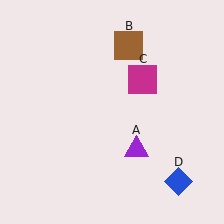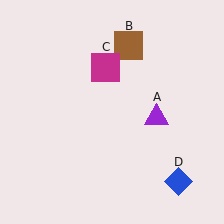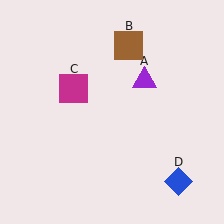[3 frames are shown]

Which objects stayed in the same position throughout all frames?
Brown square (object B) and blue diamond (object D) remained stationary.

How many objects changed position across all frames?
2 objects changed position: purple triangle (object A), magenta square (object C).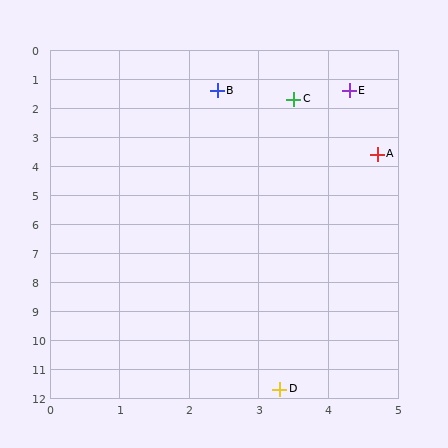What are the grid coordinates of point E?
Point E is at approximately (4.3, 1.4).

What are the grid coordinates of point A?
Point A is at approximately (4.7, 3.6).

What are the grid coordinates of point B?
Point B is at approximately (2.4, 1.4).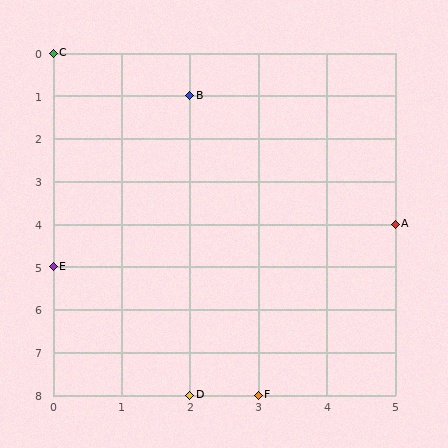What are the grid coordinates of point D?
Point D is at grid coordinates (2, 8).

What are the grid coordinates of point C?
Point C is at grid coordinates (0, 0).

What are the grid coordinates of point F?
Point F is at grid coordinates (3, 8).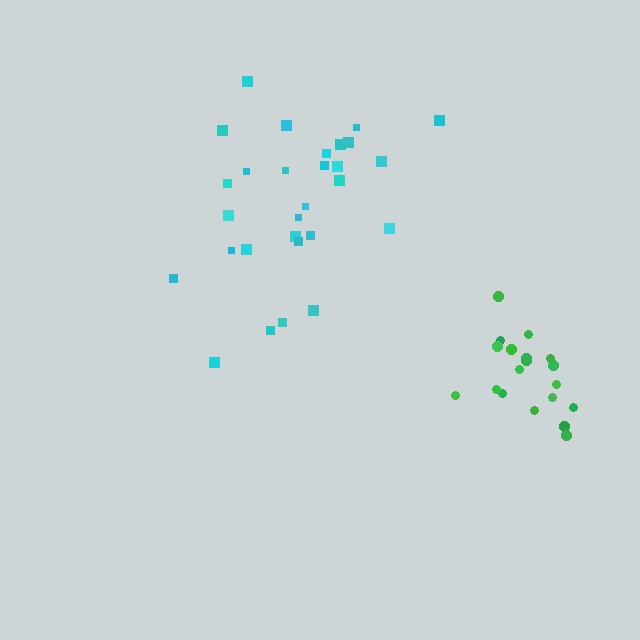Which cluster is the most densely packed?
Green.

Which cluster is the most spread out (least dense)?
Cyan.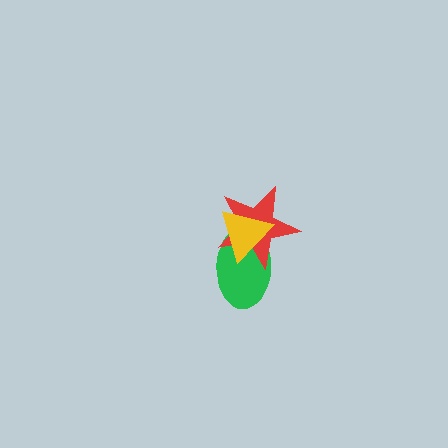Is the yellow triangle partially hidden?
No, no other shape covers it.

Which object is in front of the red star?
The yellow triangle is in front of the red star.